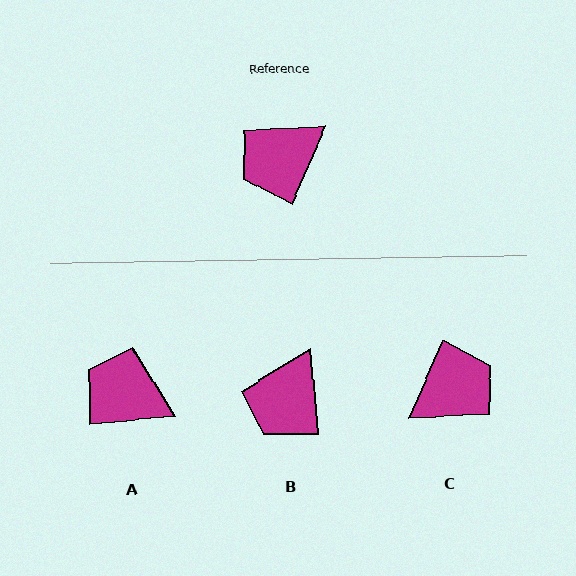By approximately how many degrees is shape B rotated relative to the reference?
Approximately 28 degrees counter-clockwise.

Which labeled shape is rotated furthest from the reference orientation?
C, about 179 degrees away.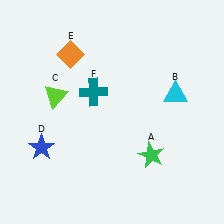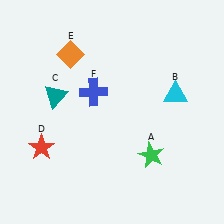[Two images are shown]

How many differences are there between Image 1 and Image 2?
There are 3 differences between the two images.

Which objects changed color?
C changed from lime to teal. D changed from blue to red. F changed from teal to blue.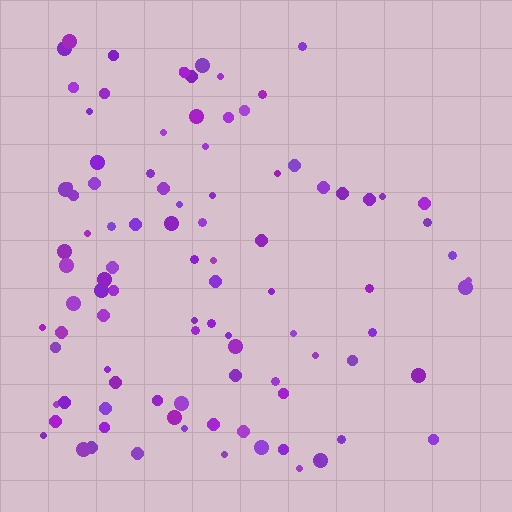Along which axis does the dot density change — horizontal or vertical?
Horizontal.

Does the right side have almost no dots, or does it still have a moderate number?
Still a moderate number, just noticeably fewer than the left.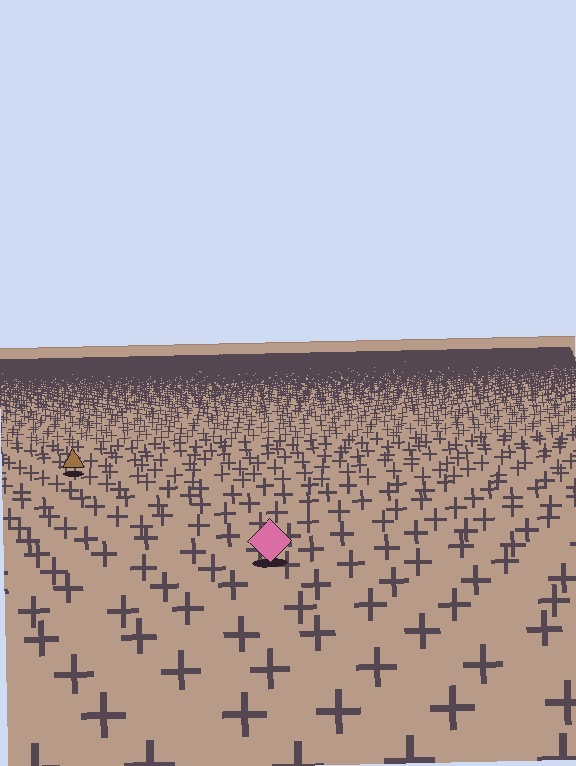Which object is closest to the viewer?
The pink diamond is closest. The texture marks near it are larger and more spread out.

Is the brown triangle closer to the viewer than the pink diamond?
No. The pink diamond is closer — you can tell from the texture gradient: the ground texture is coarser near it.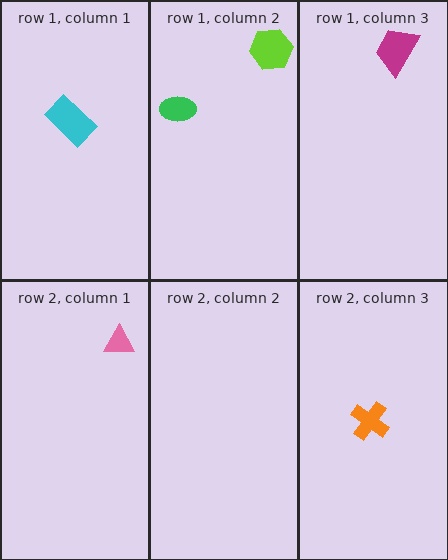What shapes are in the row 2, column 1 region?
The pink triangle.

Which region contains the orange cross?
The row 2, column 3 region.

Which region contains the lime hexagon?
The row 1, column 2 region.